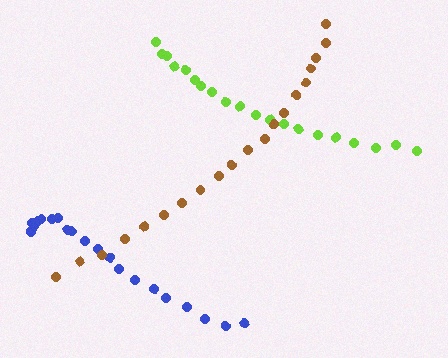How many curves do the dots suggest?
There are 3 distinct paths.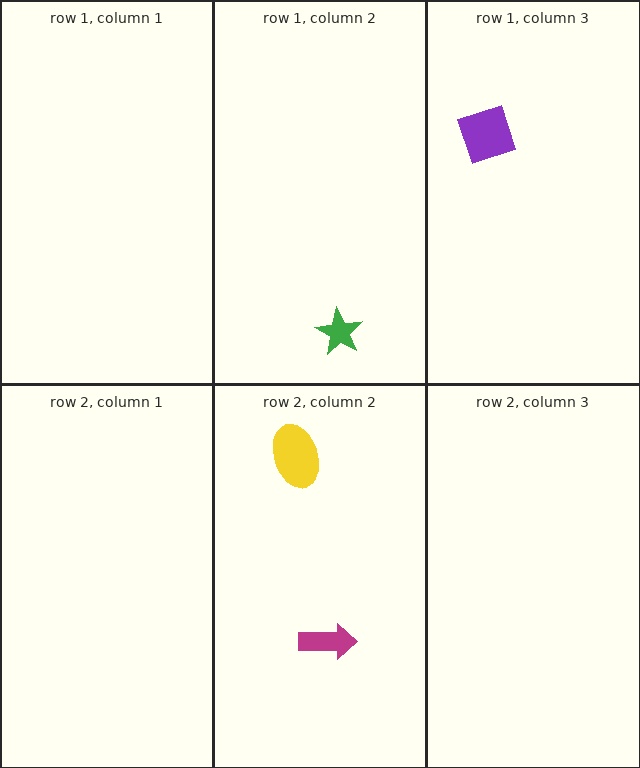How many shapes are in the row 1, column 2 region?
1.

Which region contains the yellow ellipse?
The row 2, column 2 region.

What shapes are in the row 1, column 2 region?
The green star.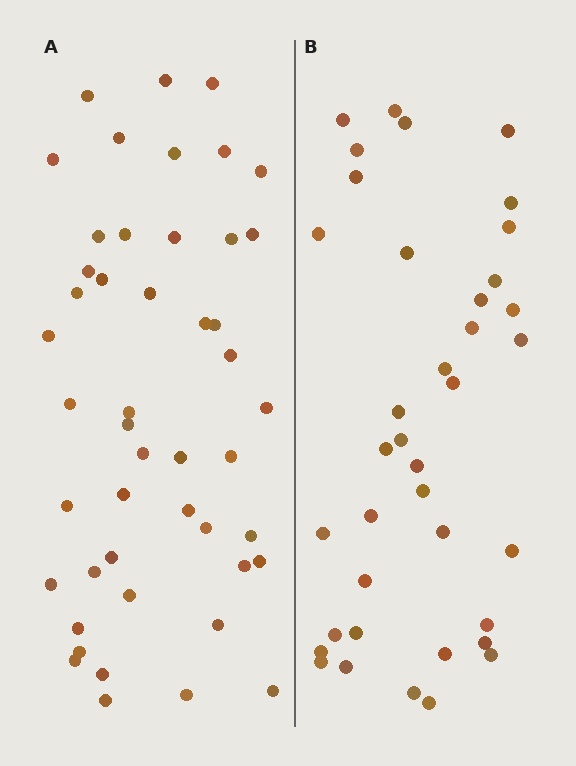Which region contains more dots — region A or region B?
Region A (the left region) has more dots.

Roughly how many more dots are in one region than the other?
Region A has roughly 8 or so more dots than region B.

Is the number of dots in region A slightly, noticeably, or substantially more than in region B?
Region A has only slightly more — the two regions are fairly close. The ratio is roughly 1.2 to 1.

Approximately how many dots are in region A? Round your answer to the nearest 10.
About 50 dots. (The exact count is 47, which rounds to 50.)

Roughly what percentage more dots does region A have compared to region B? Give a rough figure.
About 25% more.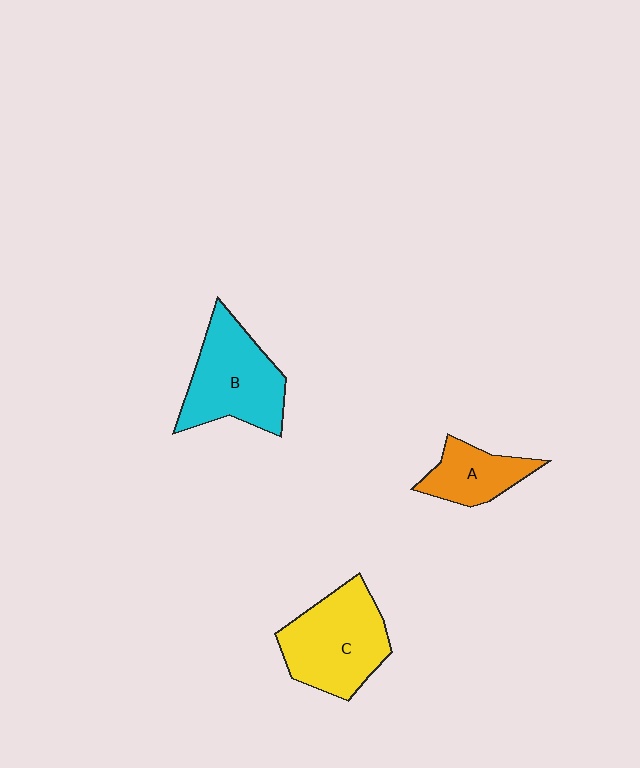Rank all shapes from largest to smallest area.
From largest to smallest: C (yellow), B (cyan), A (orange).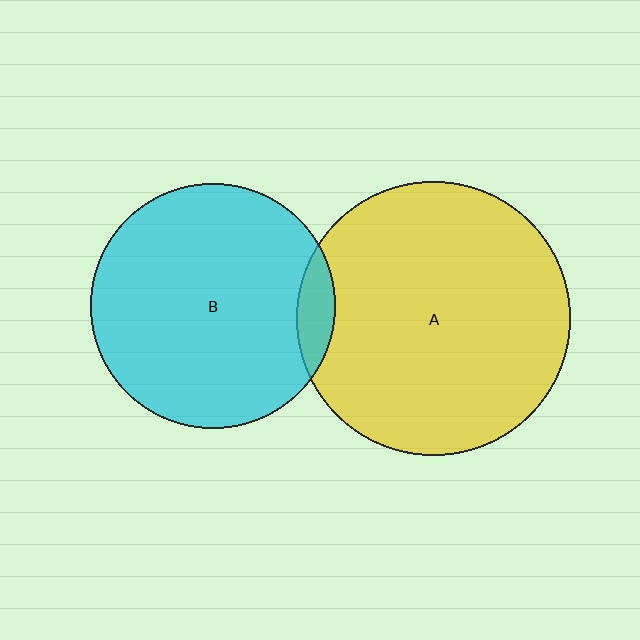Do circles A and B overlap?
Yes.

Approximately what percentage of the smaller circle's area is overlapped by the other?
Approximately 5%.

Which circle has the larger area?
Circle A (yellow).